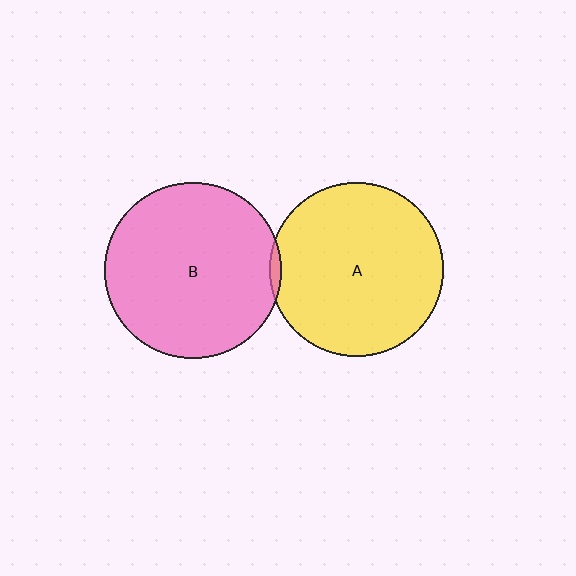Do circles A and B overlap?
Yes.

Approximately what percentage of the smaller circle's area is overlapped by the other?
Approximately 5%.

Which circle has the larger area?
Circle B (pink).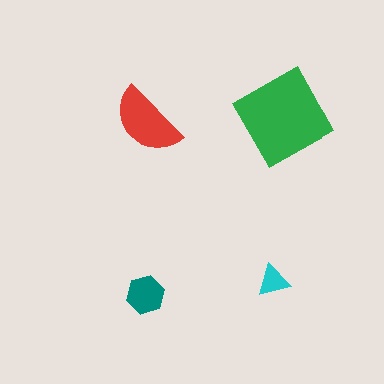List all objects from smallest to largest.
The cyan triangle, the teal hexagon, the red semicircle, the green diamond.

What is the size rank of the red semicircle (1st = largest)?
2nd.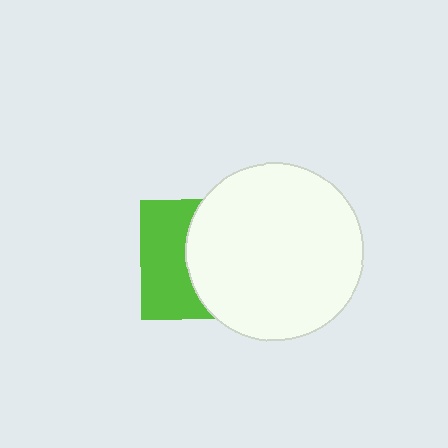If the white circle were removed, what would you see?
You would see the complete lime square.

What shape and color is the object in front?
The object in front is a white circle.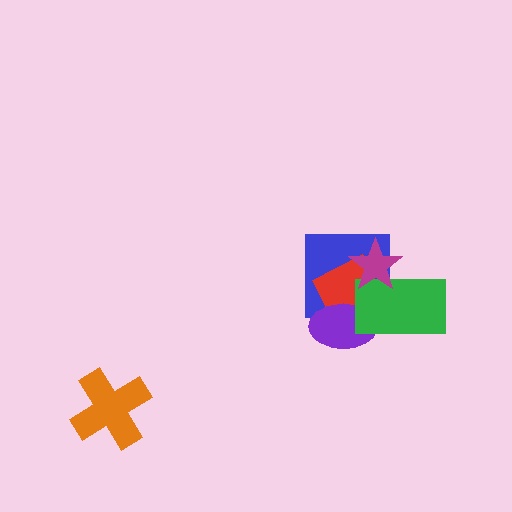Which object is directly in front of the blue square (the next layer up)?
The red diamond is directly in front of the blue square.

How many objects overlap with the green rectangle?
4 objects overlap with the green rectangle.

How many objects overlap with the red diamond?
4 objects overlap with the red diamond.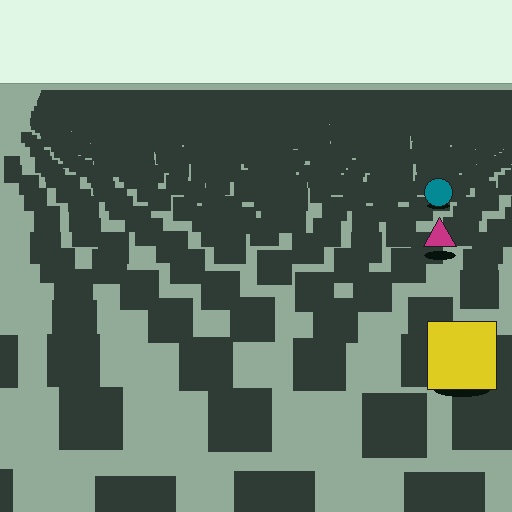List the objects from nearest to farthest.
From nearest to farthest: the yellow square, the magenta triangle, the teal circle.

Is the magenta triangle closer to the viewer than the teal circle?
Yes. The magenta triangle is closer — you can tell from the texture gradient: the ground texture is coarser near it.